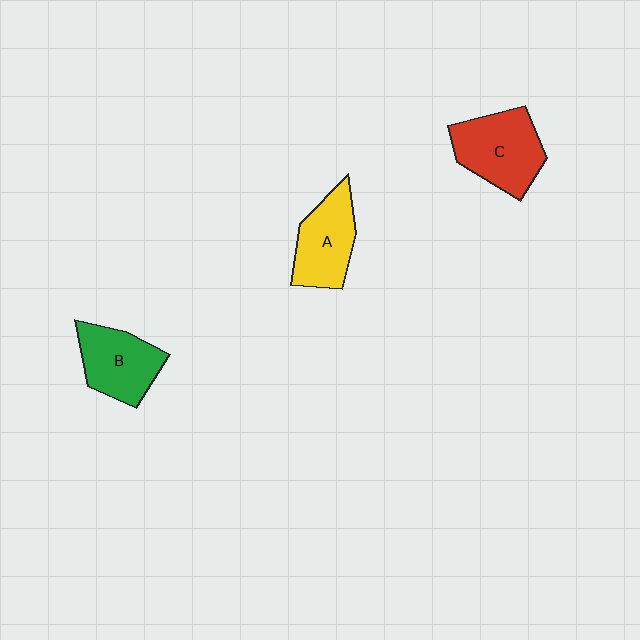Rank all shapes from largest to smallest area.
From largest to smallest: C (red), B (green), A (yellow).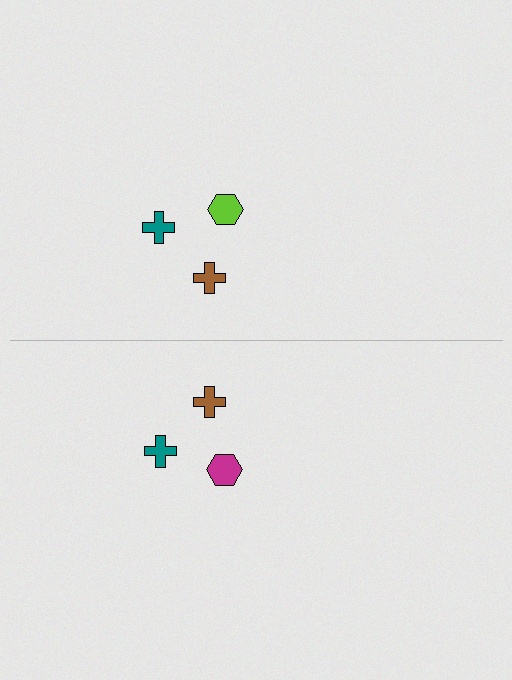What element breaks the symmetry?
The magenta hexagon on the bottom side breaks the symmetry — its mirror counterpart is lime.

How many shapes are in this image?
There are 6 shapes in this image.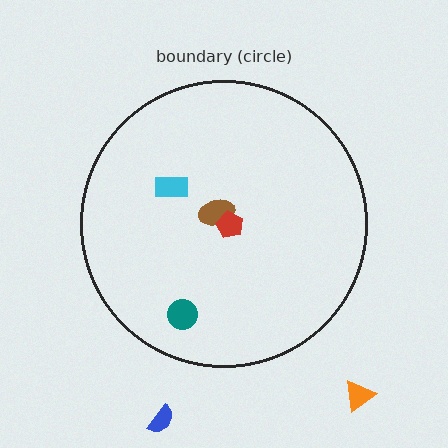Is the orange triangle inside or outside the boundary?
Outside.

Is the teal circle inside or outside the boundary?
Inside.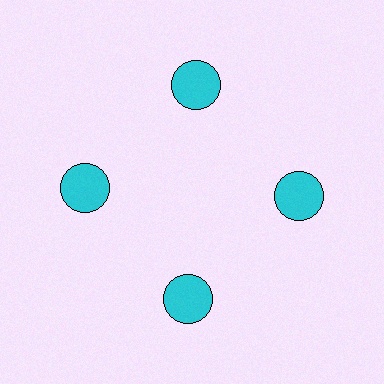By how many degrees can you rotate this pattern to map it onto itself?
The pattern maps onto itself every 90 degrees of rotation.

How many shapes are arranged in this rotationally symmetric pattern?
There are 4 shapes, arranged in 4 groups of 1.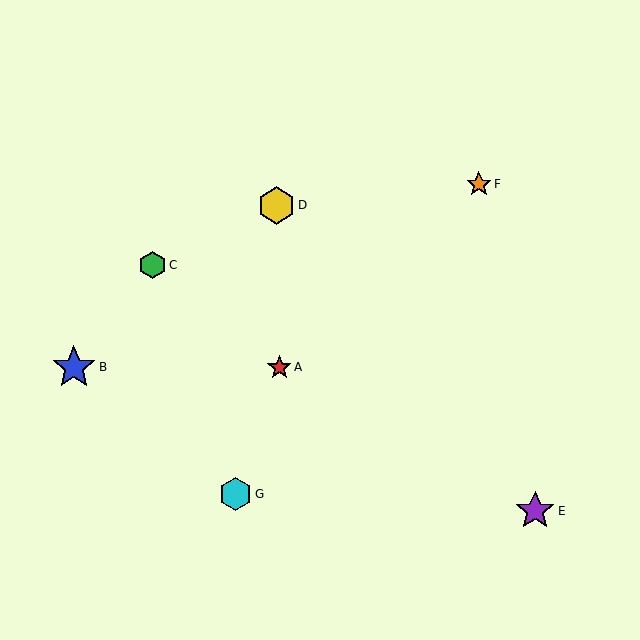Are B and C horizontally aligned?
No, B is at y≈367 and C is at y≈265.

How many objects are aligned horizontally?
2 objects (A, B) are aligned horizontally.